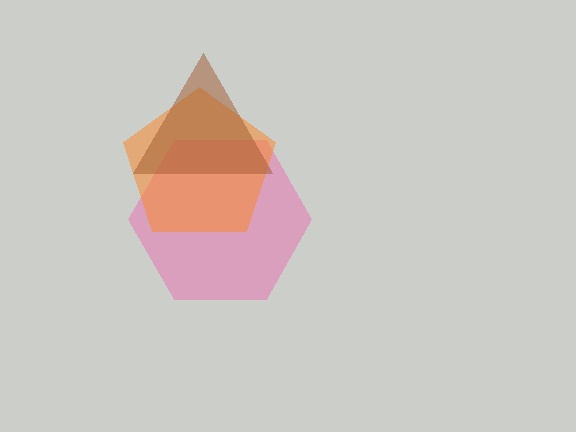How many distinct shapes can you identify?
There are 3 distinct shapes: a pink hexagon, an orange pentagon, a brown triangle.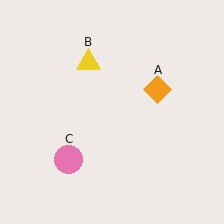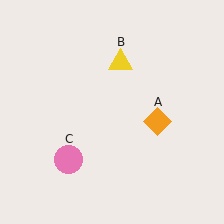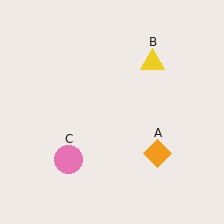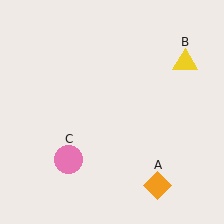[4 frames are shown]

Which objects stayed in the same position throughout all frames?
Pink circle (object C) remained stationary.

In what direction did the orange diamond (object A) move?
The orange diamond (object A) moved down.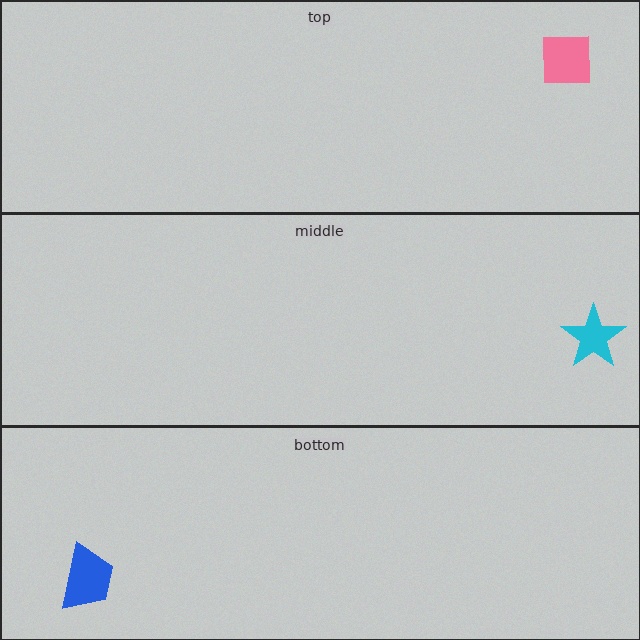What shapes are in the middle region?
The cyan star.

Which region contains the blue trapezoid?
The bottom region.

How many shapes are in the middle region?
1.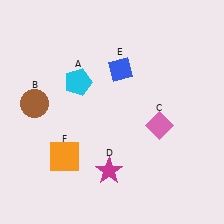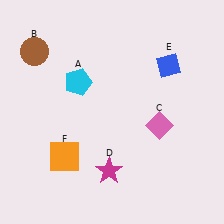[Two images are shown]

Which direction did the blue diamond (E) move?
The blue diamond (E) moved right.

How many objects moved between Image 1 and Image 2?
2 objects moved between the two images.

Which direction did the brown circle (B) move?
The brown circle (B) moved up.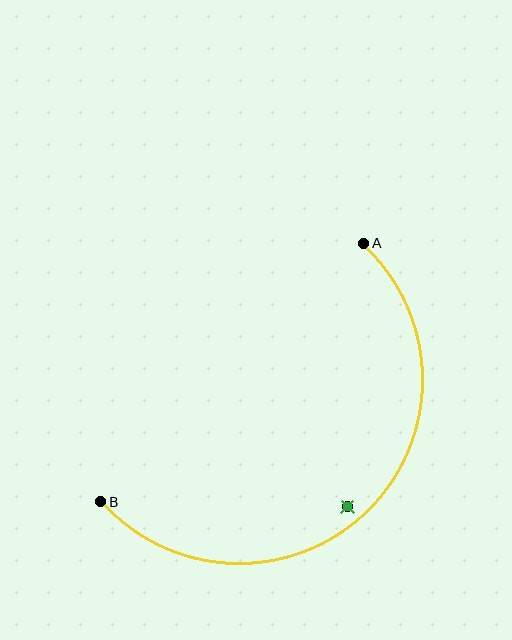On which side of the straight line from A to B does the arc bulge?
The arc bulges below and to the right of the straight line connecting A and B.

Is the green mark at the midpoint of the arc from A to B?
No — the green mark does not lie on the arc at all. It sits slightly inside the curve.